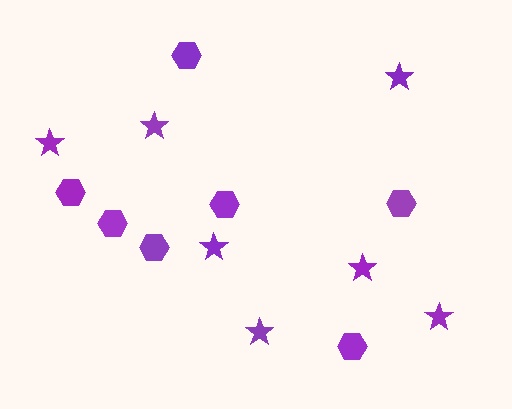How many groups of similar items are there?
There are 2 groups: one group of hexagons (7) and one group of stars (7).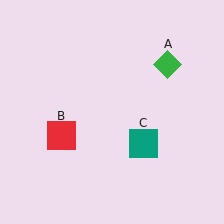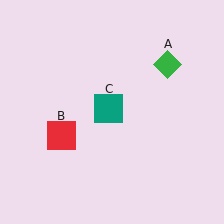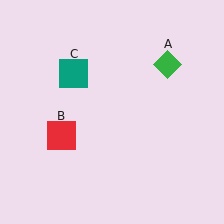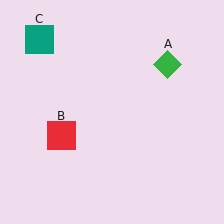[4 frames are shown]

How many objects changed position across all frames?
1 object changed position: teal square (object C).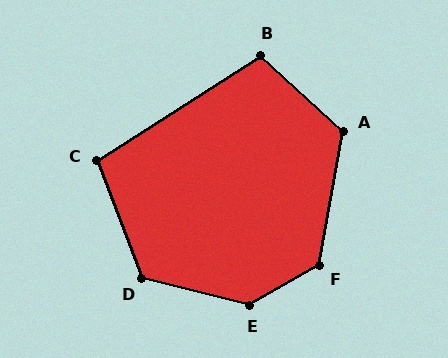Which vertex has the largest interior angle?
E, at approximately 136 degrees.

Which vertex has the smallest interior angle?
C, at approximately 102 degrees.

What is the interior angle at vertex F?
Approximately 130 degrees (obtuse).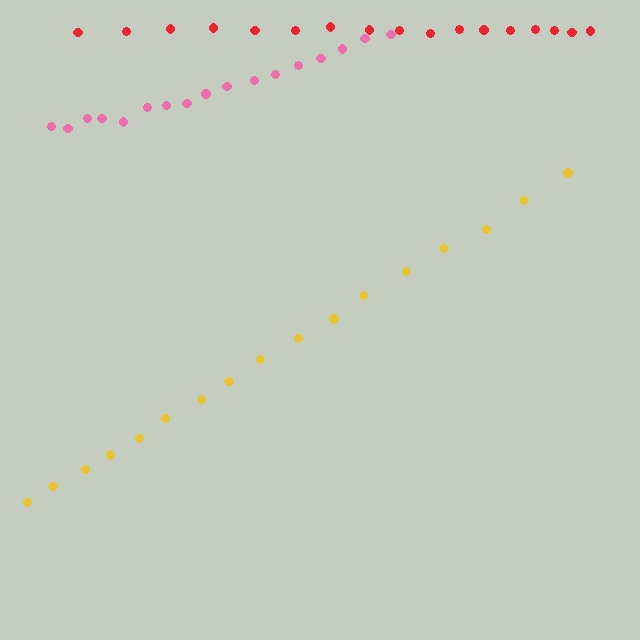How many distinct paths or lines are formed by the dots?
There are 3 distinct paths.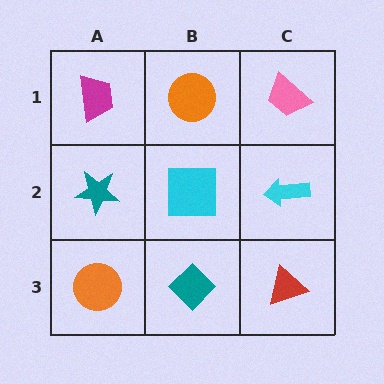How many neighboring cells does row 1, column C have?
2.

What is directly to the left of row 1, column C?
An orange circle.